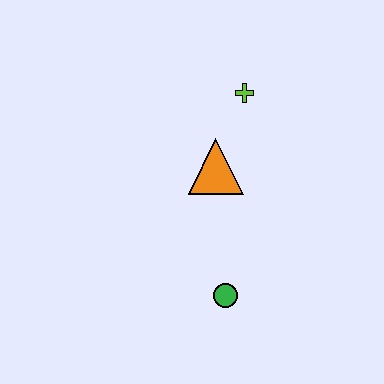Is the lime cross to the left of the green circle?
No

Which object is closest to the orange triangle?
The lime cross is closest to the orange triangle.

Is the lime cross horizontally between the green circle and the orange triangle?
No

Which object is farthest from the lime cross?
The green circle is farthest from the lime cross.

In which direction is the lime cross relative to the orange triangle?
The lime cross is above the orange triangle.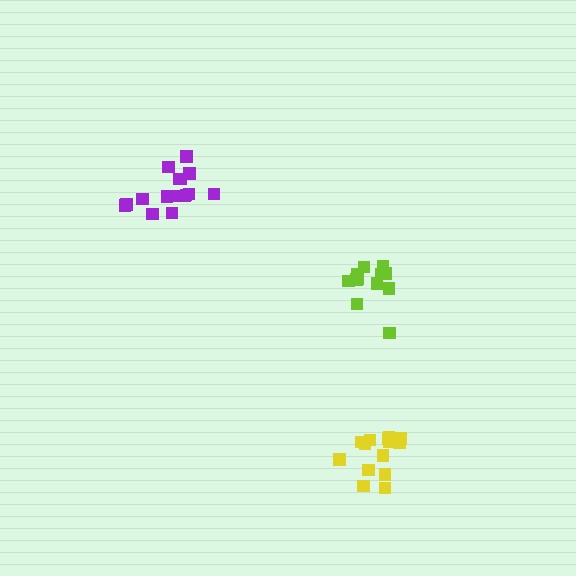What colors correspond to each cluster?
The clusters are colored: yellow, lime, purple.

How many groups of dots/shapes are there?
There are 3 groups.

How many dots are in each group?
Group 1: 14 dots, Group 2: 12 dots, Group 3: 16 dots (42 total).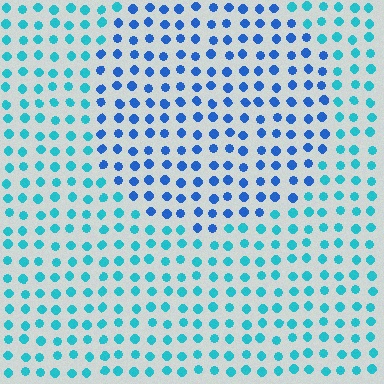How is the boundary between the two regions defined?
The boundary is defined purely by a slight shift in hue (about 34 degrees). Spacing, size, and orientation are identical on both sides.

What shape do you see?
I see a circle.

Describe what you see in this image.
The image is filled with small cyan elements in a uniform arrangement. A circle-shaped region is visible where the elements are tinted to a slightly different hue, forming a subtle color boundary.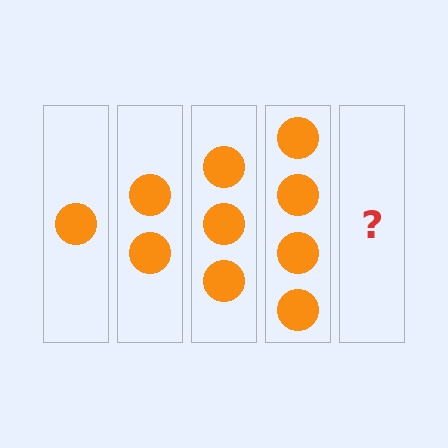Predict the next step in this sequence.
The next step is 5 circles.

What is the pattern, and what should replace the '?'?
The pattern is that each step adds one more circle. The '?' should be 5 circles.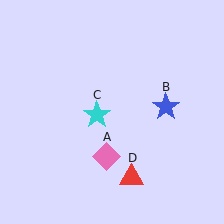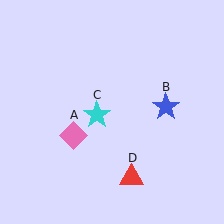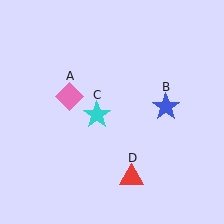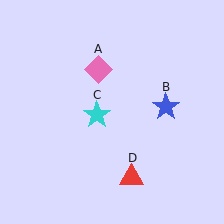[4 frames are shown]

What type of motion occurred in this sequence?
The pink diamond (object A) rotated clockwise around the center of the scene.